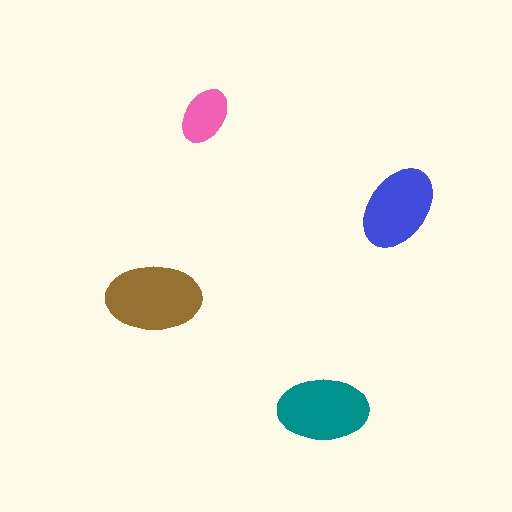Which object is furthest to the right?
The blue ellipse is rightmost.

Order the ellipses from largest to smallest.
the brown one, the teal one, the blue one, the pink one.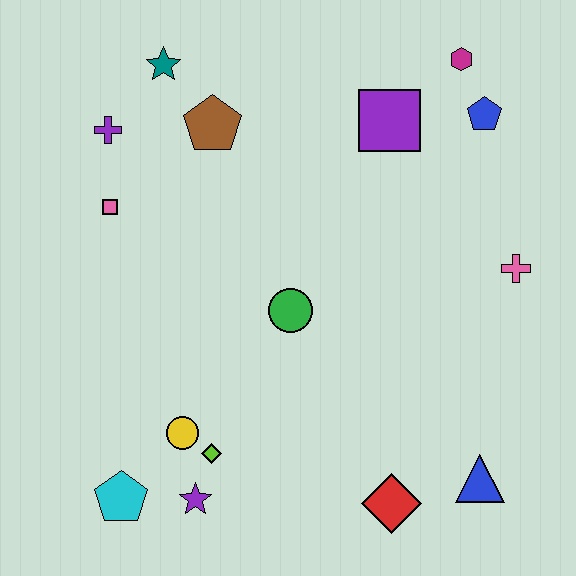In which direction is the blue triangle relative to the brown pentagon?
The blue triangle is below the brown pentagon.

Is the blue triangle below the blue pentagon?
Yes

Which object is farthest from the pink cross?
The cyan pentagon is farthest from the pink cross.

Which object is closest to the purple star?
The lime diamond is closest to the purple star.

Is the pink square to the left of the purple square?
Yes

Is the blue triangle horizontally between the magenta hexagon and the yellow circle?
No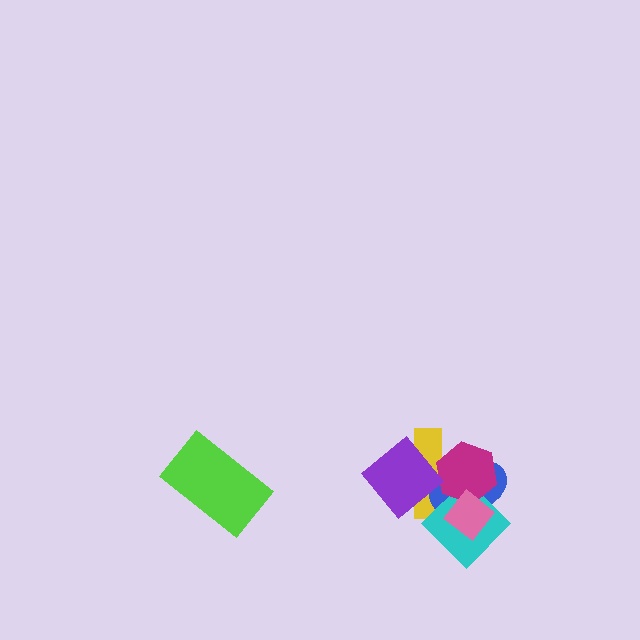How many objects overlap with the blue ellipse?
4 objects overlap with the blue ellipse.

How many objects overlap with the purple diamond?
1 object overlaps with the purple diamond.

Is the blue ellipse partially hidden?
Yes, it is partially covered by another shape.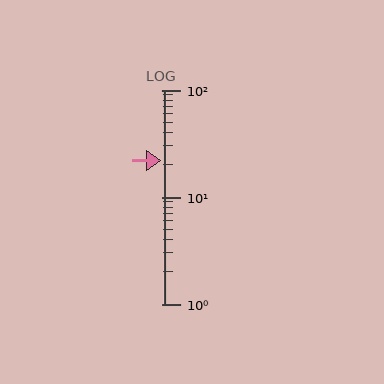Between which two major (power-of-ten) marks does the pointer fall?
The pointer is between 10 and 100.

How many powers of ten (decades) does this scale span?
The scale spans 2 decades, from 1 to 100.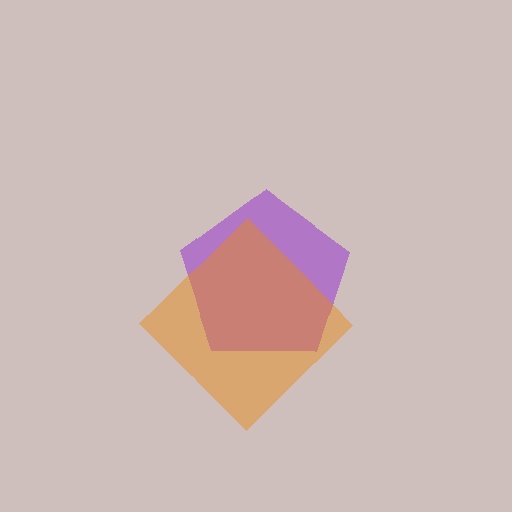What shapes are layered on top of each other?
The layered shapes are: a purple pentagon, an orange diamond.